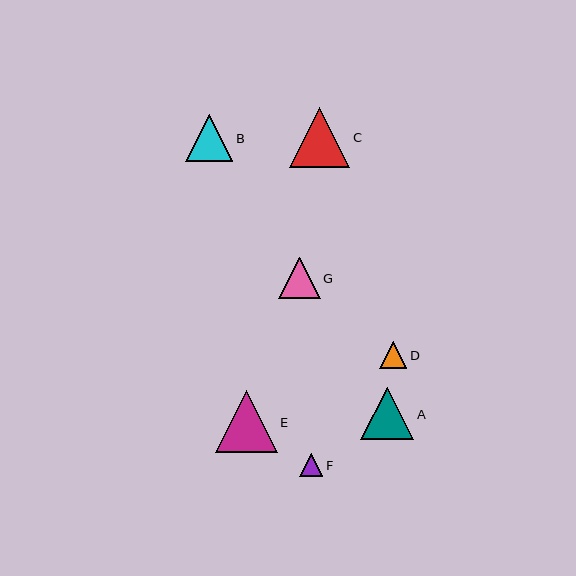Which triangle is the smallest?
Triangle F is the smallest with a size of approximately 23 pixels.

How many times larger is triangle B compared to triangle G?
Triangle B is approximately 1.1 times the size of triangle G.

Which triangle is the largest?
Triangle E is the largest with a size of approximately 62 pixels.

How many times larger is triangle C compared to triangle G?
Triangle C is approximately 1.4 times the size of triangle G.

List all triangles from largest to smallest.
From largest to smallest: E, C, A, B, G, D, F.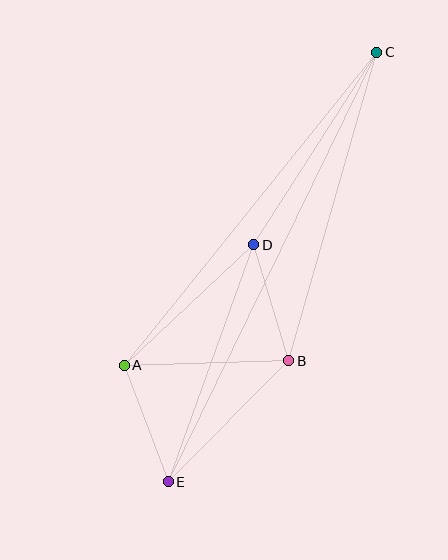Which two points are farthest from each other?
Points C and E are farthest from each other.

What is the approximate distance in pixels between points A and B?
The distance between A and B is approximately 165 pixels.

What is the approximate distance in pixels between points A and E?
The distance between A and E is approximately 124 pixels.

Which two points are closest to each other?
Points B and D are closest to each other.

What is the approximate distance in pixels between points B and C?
The distance between B and C is approximately 321 pixels.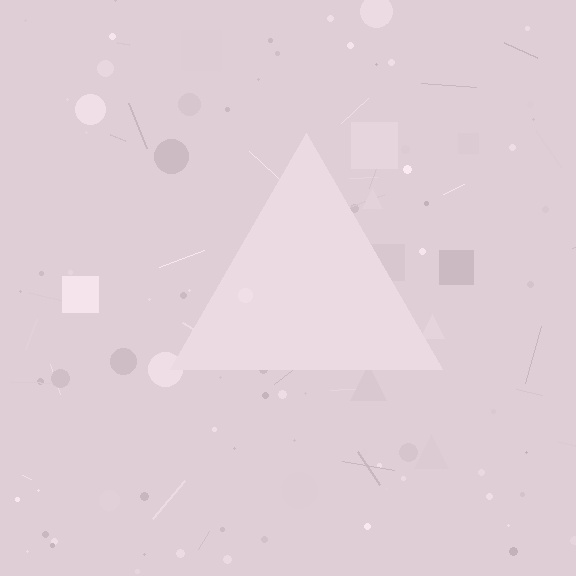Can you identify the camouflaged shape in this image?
The camouflaged shape is a triangle.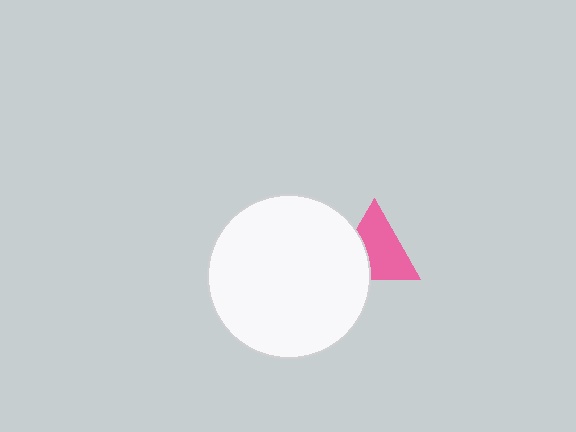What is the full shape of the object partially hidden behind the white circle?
The partially hidden object is a pink triangle.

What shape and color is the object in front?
The object in front is a white circle.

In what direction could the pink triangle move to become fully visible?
The pink triangle could move right. That would shift it out from behind the white circle entirely.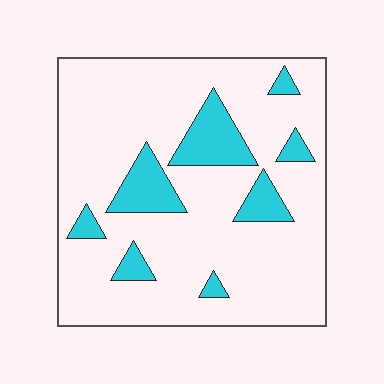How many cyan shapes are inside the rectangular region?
8.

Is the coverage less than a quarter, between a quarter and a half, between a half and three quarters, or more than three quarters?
Less than a quarter.